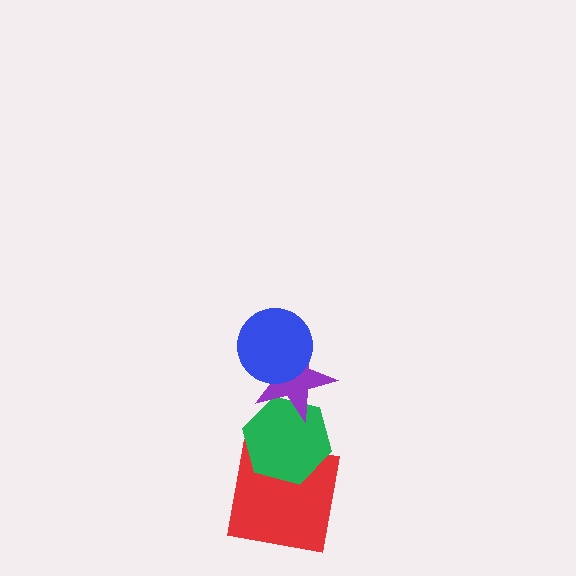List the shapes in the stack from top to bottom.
From top to bottom: the blue circle, the purple star, the green hexagon, the red square.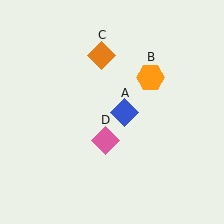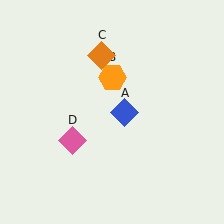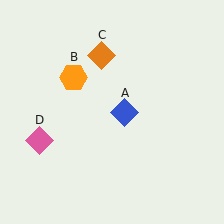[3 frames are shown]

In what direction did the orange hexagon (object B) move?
The orange hexagon (object B) moved left.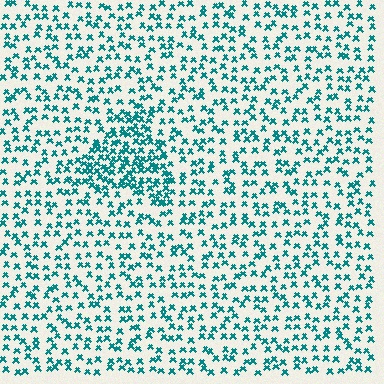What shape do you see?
I see a triangle.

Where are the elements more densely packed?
The elements are more densely packed inside the triangle boundary.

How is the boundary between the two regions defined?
The boundary is defined by a change in element density (approximately 2.0x ratio). All elements are the same color, size, and shape.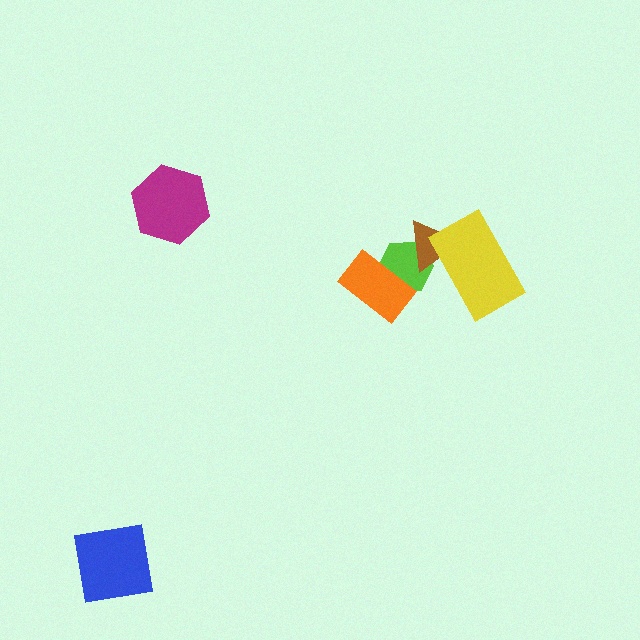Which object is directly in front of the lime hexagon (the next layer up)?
The brown triangle is directly in front of the lime hexagon.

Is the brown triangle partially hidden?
Yes, it is partially covered by another shape.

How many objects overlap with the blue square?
0 objects overlap with the blue square.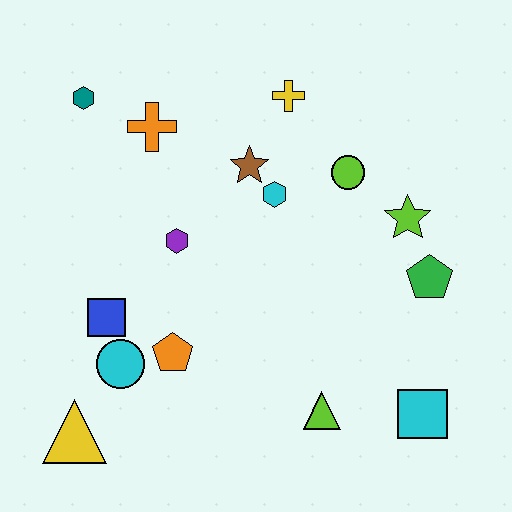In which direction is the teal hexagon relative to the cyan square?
The teal hexagon is to the left of the cyan square.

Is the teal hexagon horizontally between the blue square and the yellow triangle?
Yes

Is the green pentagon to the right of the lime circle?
Yes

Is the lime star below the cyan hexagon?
Yes